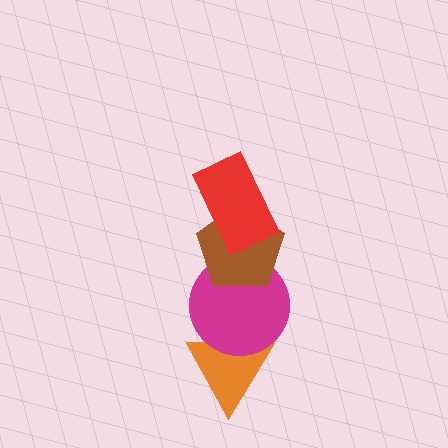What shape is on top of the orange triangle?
The magenta circle is on top of the orange triangle.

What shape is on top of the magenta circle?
The brown pentagon is on top of the magenta circle.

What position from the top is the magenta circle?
The magenta circle is 3rd from the top.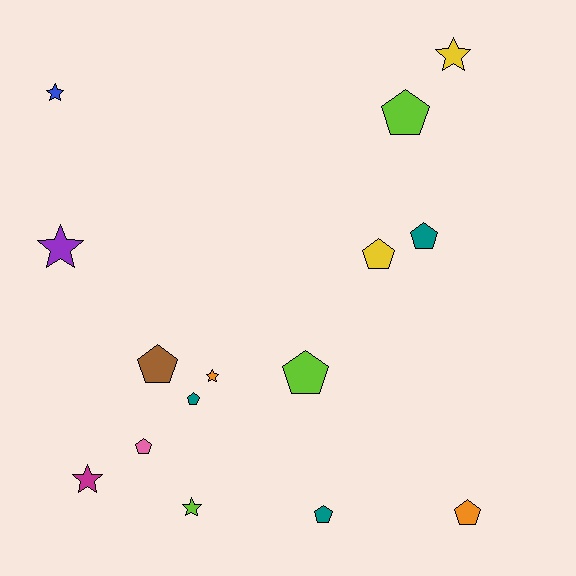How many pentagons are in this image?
There are 9 pentagons.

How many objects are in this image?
There are 15 objects.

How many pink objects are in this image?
There is 1 pink object.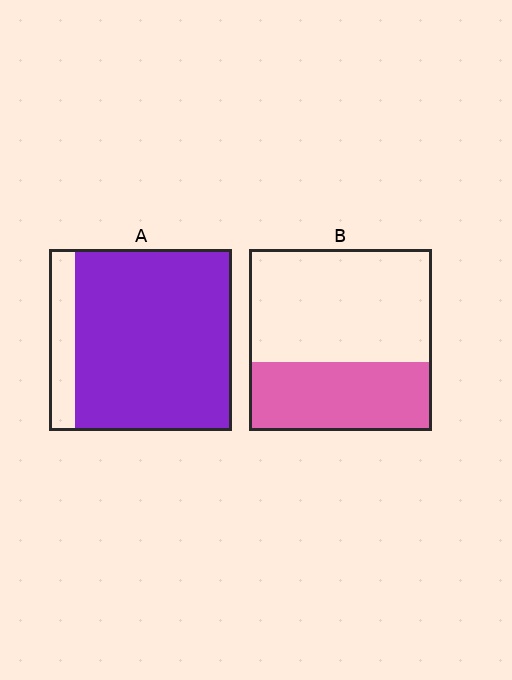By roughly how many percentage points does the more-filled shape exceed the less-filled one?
By roughly 50 percentage points (A over B).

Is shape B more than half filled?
No.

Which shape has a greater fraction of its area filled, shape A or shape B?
Shape A.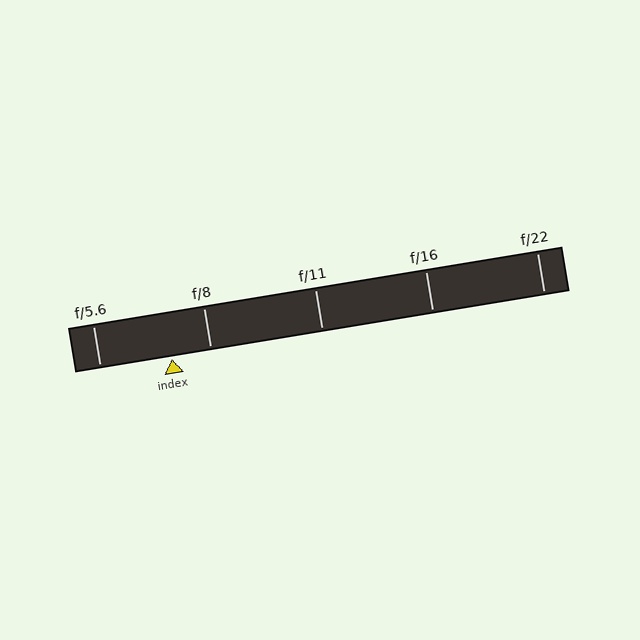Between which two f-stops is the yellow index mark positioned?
The index mark is between f/5.6 and f/8.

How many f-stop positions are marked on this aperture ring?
There are 5 f-stop positions marked.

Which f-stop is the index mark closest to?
The index mark is closest to f/8.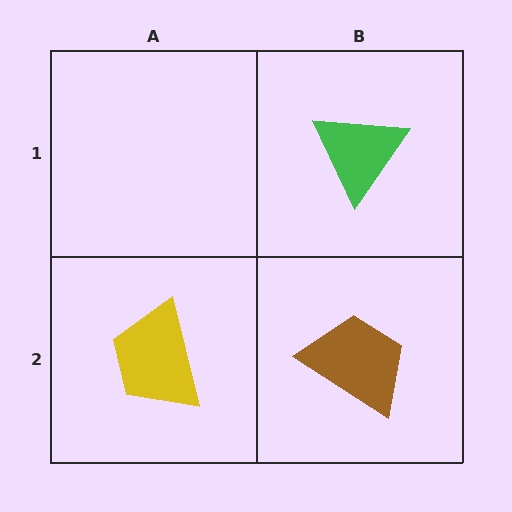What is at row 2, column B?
A brown trapezoid.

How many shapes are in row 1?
1 shape.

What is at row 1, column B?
A green triangle.